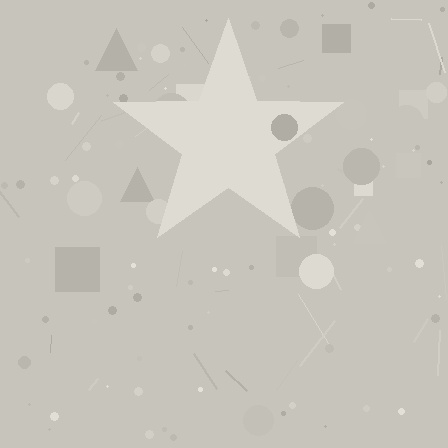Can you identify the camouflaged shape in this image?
The camouflaged shape is a star.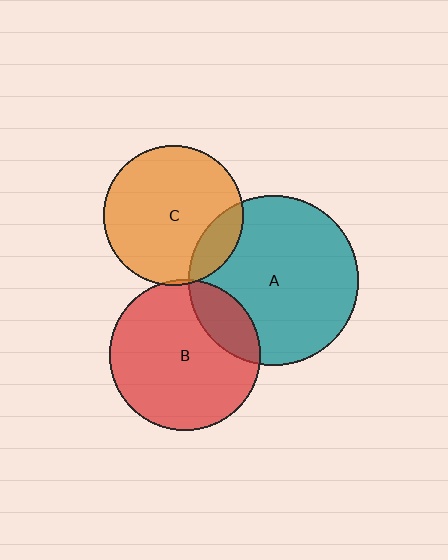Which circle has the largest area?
Circle A (teal).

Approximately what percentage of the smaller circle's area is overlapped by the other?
Approximately 15%.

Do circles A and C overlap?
Yes.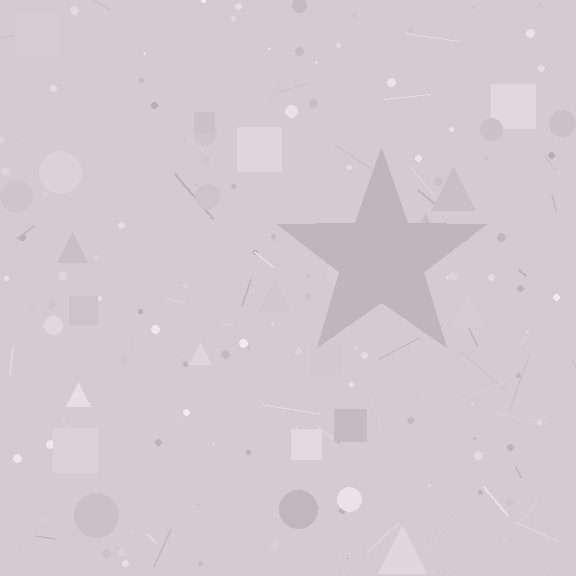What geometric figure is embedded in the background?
A star is embedded in the background.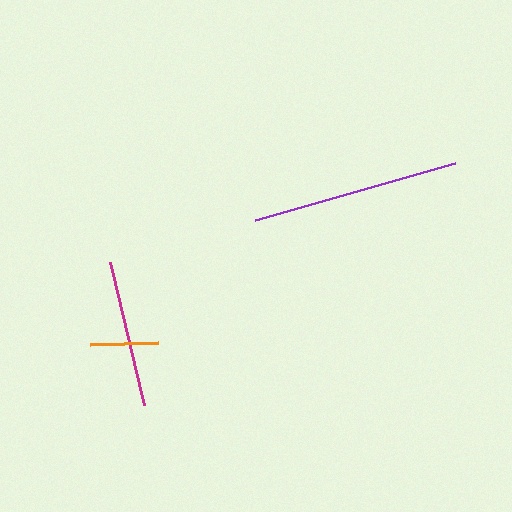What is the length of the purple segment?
The purple segment is approximately 209 pixels long.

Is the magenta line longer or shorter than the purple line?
The purple line is longer than the magenta line.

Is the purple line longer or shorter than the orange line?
The purple line is longer than the orange line.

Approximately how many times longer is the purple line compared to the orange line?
The purple line is approximately 3.1 times the length of the orange line.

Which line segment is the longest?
The purple line is the longest at approximately 209 pixels.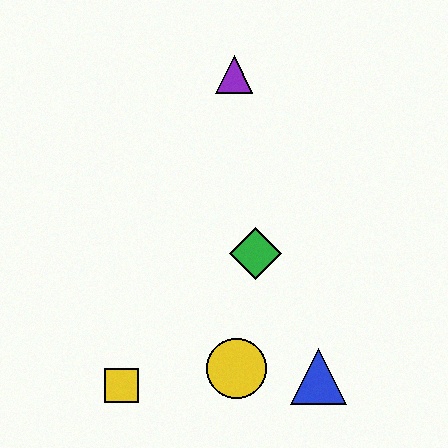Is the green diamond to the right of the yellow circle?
Yes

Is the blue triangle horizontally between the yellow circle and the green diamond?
No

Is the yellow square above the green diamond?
No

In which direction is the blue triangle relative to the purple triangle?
The blue triangle is below the purple triangle.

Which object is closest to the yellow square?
The yellow circle is closest to the yellow square.